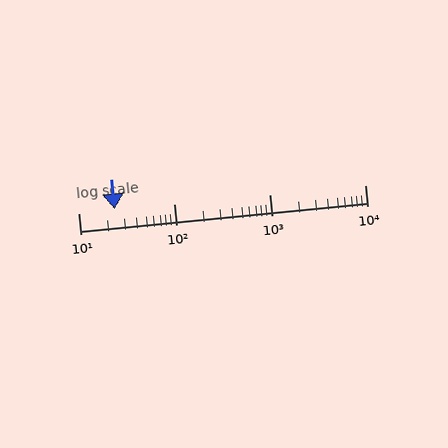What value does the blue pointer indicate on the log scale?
The pointer indicates approximately 24.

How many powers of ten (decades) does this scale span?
The scale spans 3 decades, from 10 to 10000.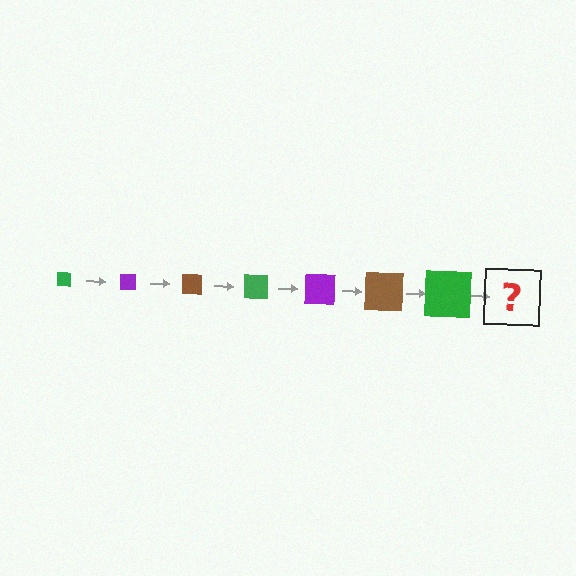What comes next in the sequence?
The next element should be a purple square, larger than the previous one.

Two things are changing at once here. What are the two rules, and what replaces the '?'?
The two rules are that the square grows larger each step and the color cycles through green, purple, and brown. The '?' should be a purple square, larger than the previous one.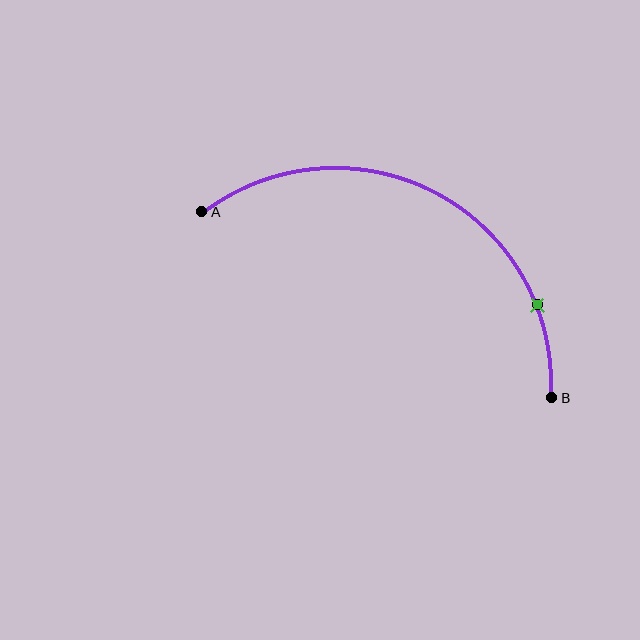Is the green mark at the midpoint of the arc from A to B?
No. The green mark lies on the arc but is closer to endpoint B. The arc midpoint would be at the point on the curve equidistant along the arc from both A and B.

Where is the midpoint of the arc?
The arc midpoint is the point on the curve farthest from the straight line joining A and B. It sits above that line.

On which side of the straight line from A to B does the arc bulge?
The arc bulges above the straight line connecting A and B.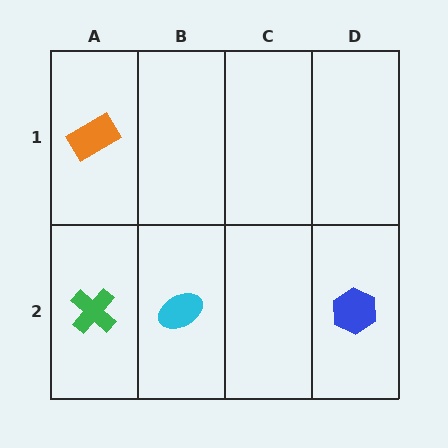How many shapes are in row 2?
3 shapes.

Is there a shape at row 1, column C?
No, that cell is empty.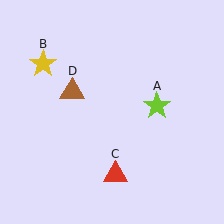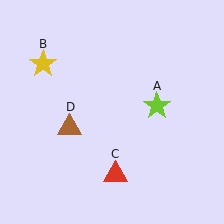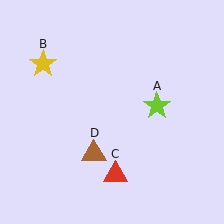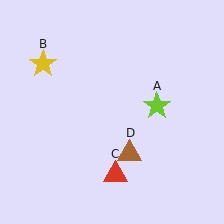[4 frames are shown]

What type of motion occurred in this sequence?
The brown triangle (object D) rotated counterclockwise around the center of the scene.